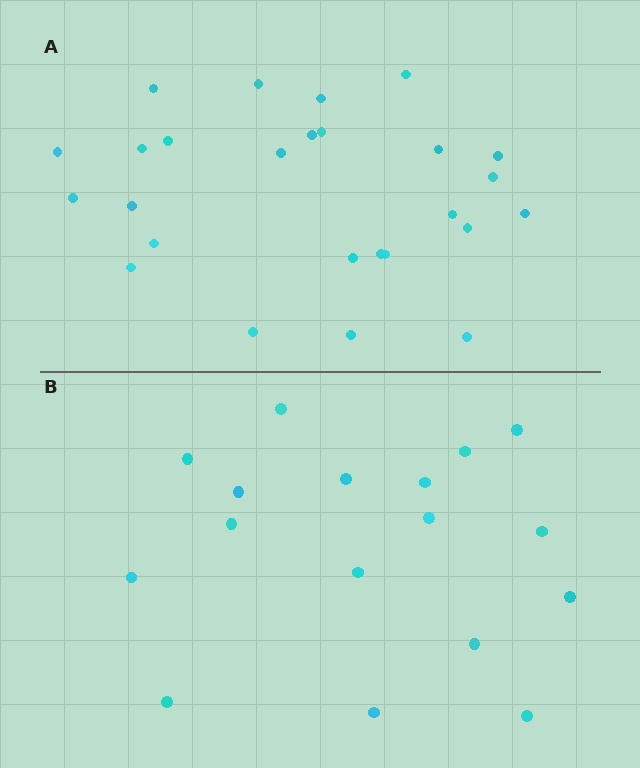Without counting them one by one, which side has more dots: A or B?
Region A (the top region) has more dots.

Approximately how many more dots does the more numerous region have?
Region A has roughly 8 or so more dots than region B.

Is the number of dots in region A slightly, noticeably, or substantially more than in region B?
Region A has substantially more. The ratio is roughly 1.5 to 1.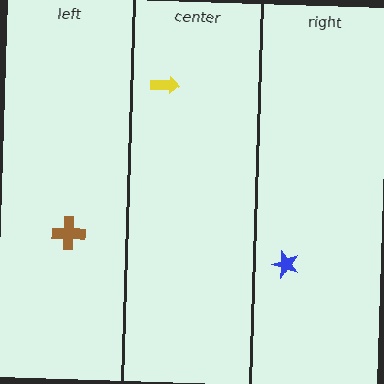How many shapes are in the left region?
1.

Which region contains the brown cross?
The left region.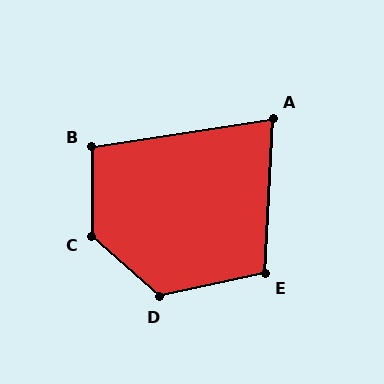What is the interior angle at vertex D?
Approximately 126 degrees (obtuse).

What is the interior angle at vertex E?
Approximately 105 degrees (obtuse).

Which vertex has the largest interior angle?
C, at approximately 131 degrees.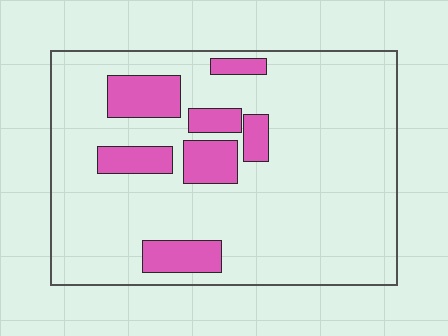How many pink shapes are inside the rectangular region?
7.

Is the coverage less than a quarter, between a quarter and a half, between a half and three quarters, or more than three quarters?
Less than a quarter.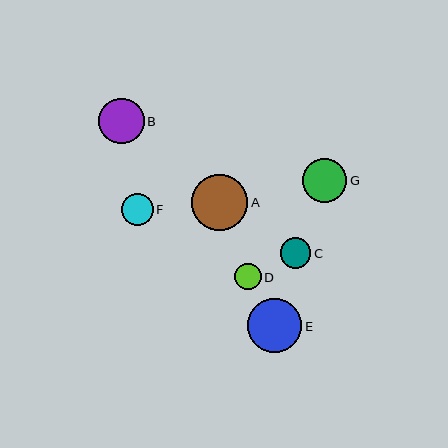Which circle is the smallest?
Circle D is the smallest with a size of approximately 26 pixels.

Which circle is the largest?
Circle A is the largest with a size of approximately 57 pixels.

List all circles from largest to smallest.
From largest to smallest: A, E, B, G, F, C, D.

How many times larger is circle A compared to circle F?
Circle A is approximately 1.8 times the size of circle F.